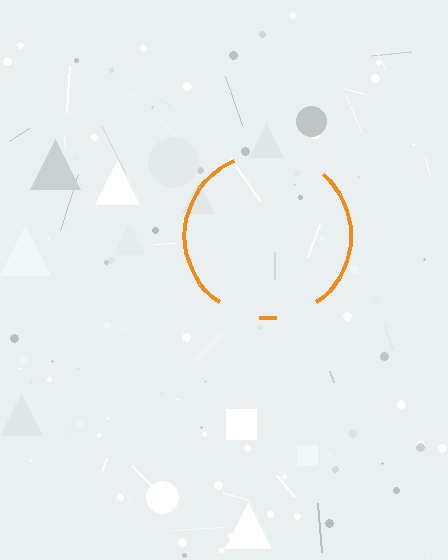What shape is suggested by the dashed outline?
The dashed outline suggests a circle.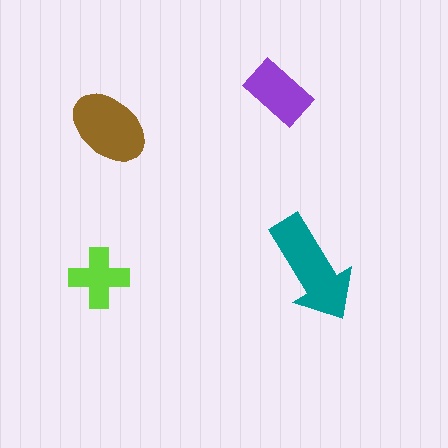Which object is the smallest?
The lime cross.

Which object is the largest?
The teal arrow.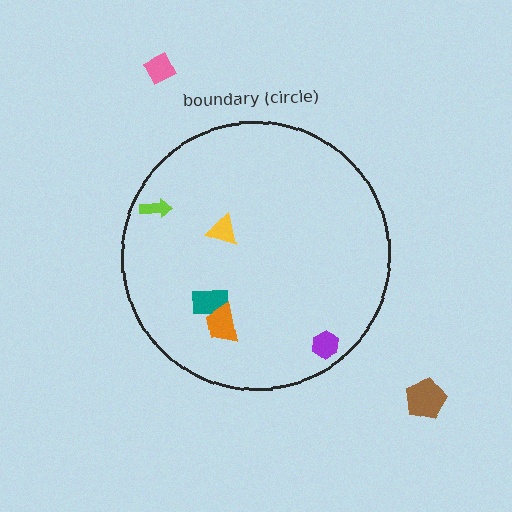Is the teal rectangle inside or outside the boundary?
Inside.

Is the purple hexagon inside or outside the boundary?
Inside.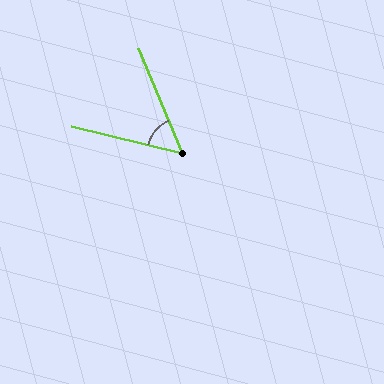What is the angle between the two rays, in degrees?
Approximately 53 degrees.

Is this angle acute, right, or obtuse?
It is acute.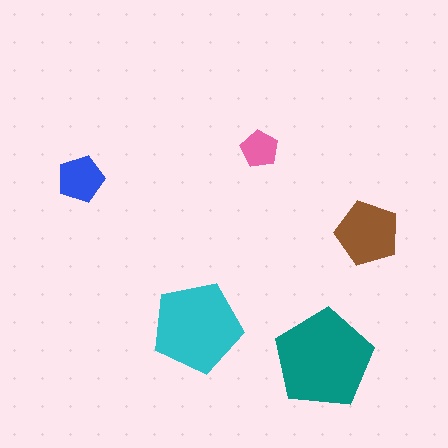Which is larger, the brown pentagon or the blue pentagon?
The brown one.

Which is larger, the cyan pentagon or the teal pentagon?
The teal one.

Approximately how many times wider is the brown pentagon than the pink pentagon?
About 1.5 times wider.